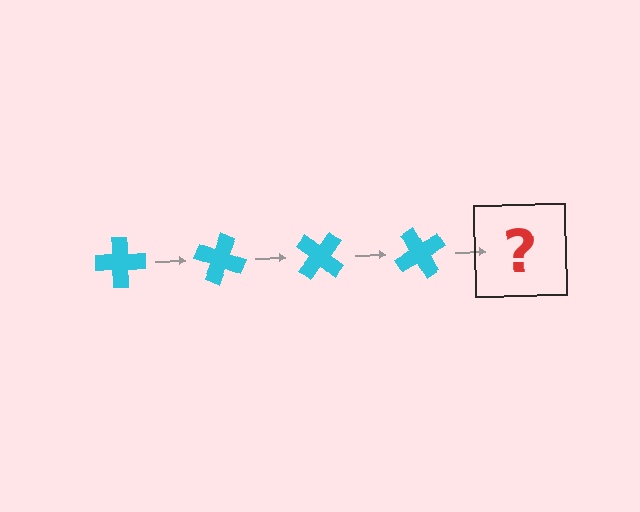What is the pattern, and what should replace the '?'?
The pattern is that the cross rotates 20 degrees each step. The '?' should be a cyan cross rotated 80 degrees.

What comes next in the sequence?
The next element should be a cyan cross rotated 80 degrees.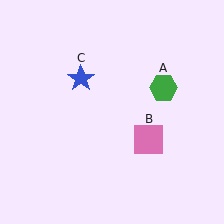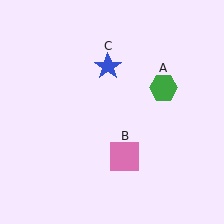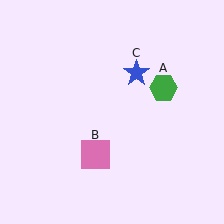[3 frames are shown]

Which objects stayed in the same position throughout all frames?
Green hexagon (object A) remained stationary.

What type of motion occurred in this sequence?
The pink square (object B), blue star (object C) rotated clockwise around the center of the scene.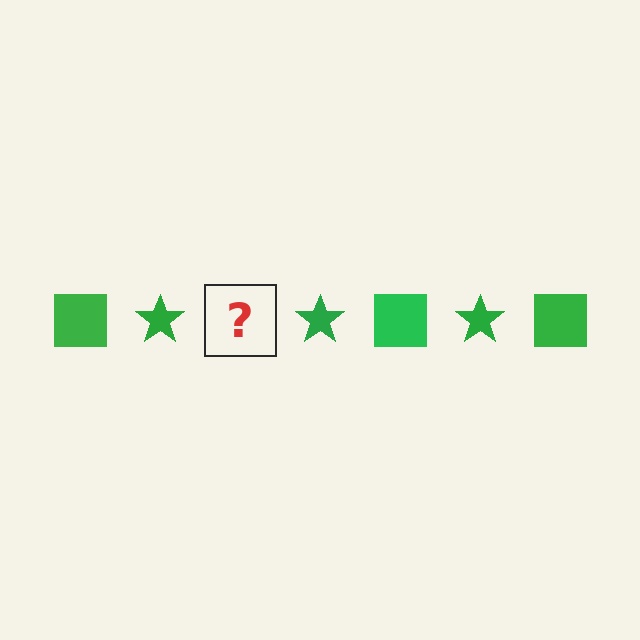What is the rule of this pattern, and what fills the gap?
The rule is that the pattern cycles through square, star shapes in green. The gap should be filled with a green square.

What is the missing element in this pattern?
The missing element is a green square.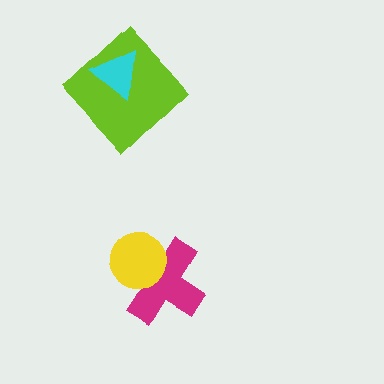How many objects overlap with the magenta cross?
1 object overlaps with the magenta cross.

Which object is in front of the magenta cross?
The yellow circle is in front of the magenta cross.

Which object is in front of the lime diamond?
The cyan triangle is in front of the lime diamond.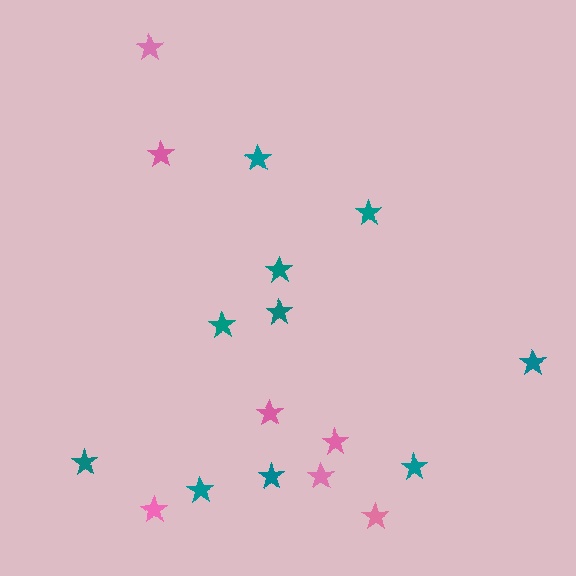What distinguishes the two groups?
There are 2 groups: one group of pink stars (7) and one group of teal stars (10).